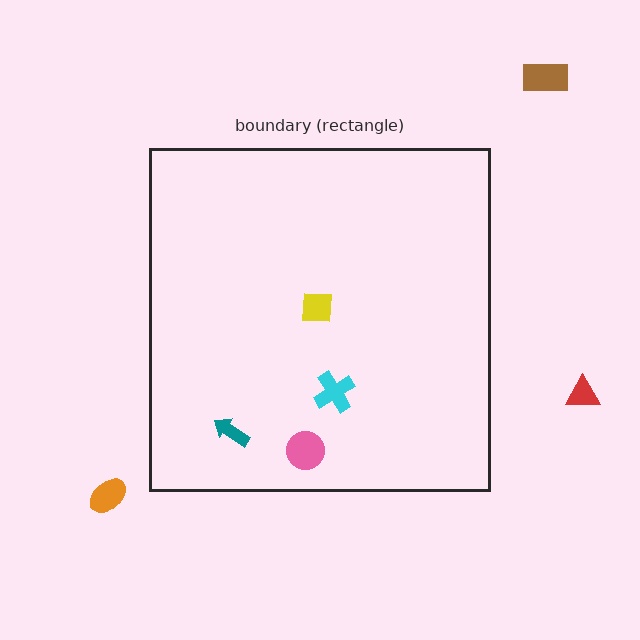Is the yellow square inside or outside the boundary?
Inside.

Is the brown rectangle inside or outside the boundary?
Outside.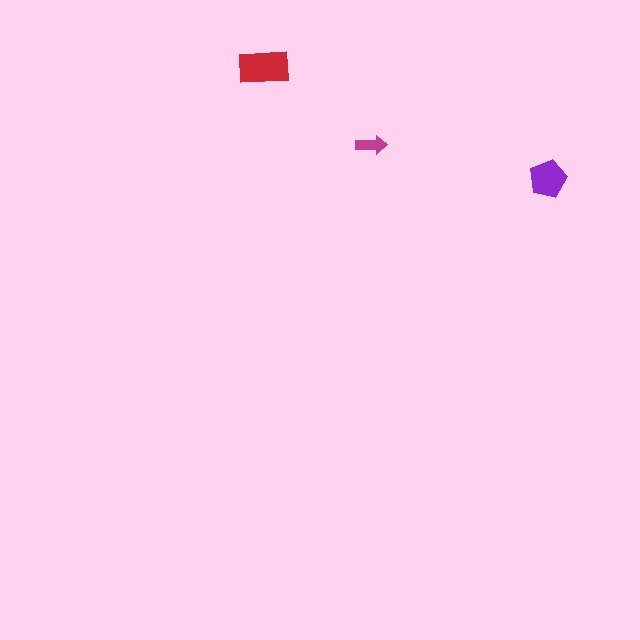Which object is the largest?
The red rectangle.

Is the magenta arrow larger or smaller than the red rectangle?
Smaller.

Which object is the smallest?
The magenta arrow.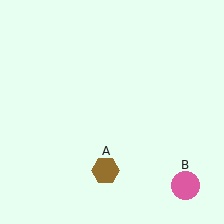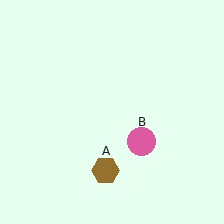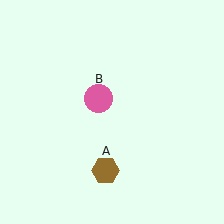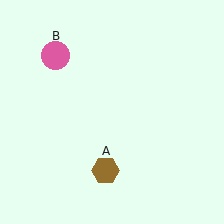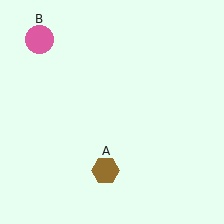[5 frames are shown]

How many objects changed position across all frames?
1 object changed position: pink circle (object B).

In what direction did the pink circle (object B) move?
The pink circle (object B) moved up and to the left.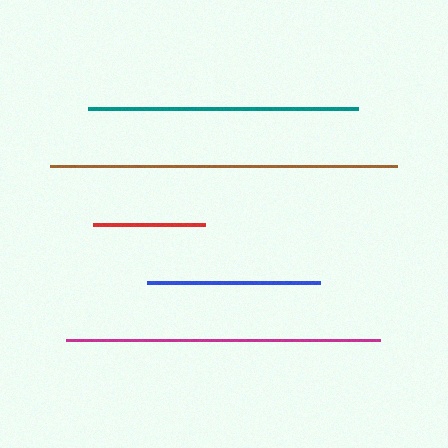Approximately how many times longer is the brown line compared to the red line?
The brown line is approximately 3.1 times the length of the red line.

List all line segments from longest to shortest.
From longest to shortest: brown, magenta, teal, blue, red.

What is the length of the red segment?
The red segment is approximately 112 pixels long.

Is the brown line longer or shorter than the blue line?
The brown line is longer than the blue line.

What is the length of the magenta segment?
The magenta segment is approximately 314 pixels long.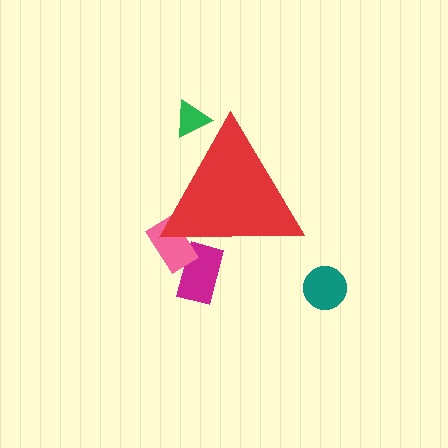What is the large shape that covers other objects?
A red triangle.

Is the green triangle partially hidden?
Yes, the green triangle is partially hidden behind the red triangle.